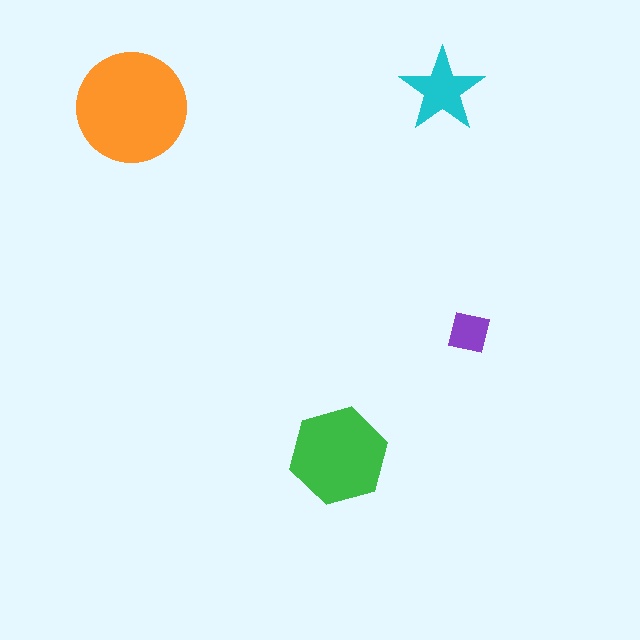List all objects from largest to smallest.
The orange circle, the green hexagon, the cyan star, the purple square.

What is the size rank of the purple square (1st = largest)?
4th.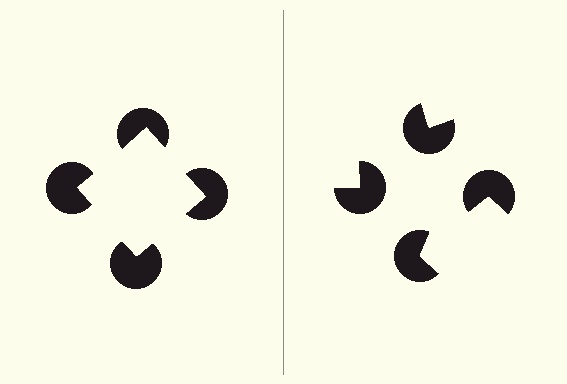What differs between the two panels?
The pac-man discs are positioned identically on both sides; only the wedge orientations differ. On the left they align to a square; on the right they are misaligned.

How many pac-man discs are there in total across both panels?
8 — 4 on each side.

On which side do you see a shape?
An illusory square appears on the left side. On the right side the wedge cuts are rotated, so no coherent shape forms.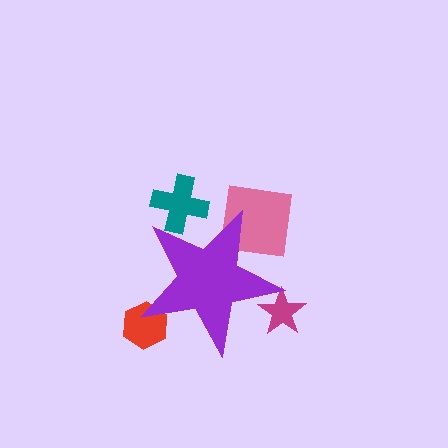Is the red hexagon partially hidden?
Yes, the red hexagon is partially hidden behind the purple star.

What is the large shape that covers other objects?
A purple star.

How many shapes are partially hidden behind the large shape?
4 shapes are partially hidden.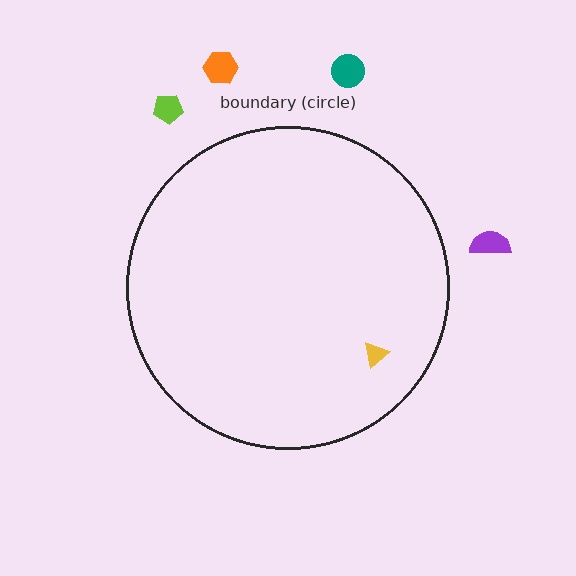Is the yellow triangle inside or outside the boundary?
Inside.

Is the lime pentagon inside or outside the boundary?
Outside.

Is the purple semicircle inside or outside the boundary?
Outside.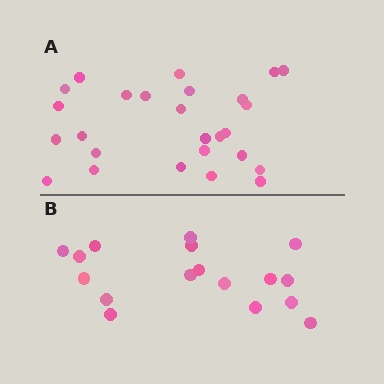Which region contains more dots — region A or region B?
Region A (the top region) has more dots.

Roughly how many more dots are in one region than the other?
Region A has roughly 8 or so more dots than region B.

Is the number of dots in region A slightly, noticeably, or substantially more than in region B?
Region A has substantially more. The ratio is roughly 1.5 to 1.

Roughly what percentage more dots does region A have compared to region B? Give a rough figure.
About 55% more.